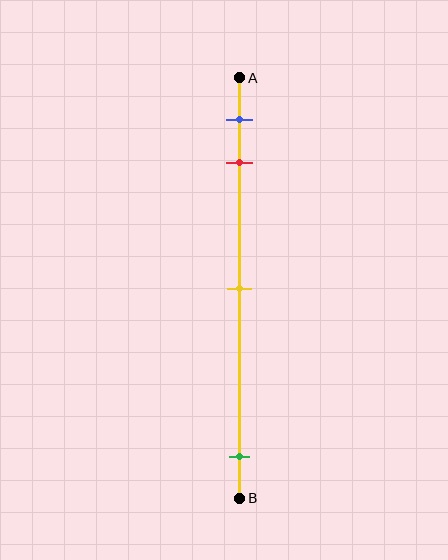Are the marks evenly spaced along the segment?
No, the marks are not evenly spaced.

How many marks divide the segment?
There are 4 marks dividing the segment.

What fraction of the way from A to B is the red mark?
The red mark is approximately 20% (0.2) of the way from A to B.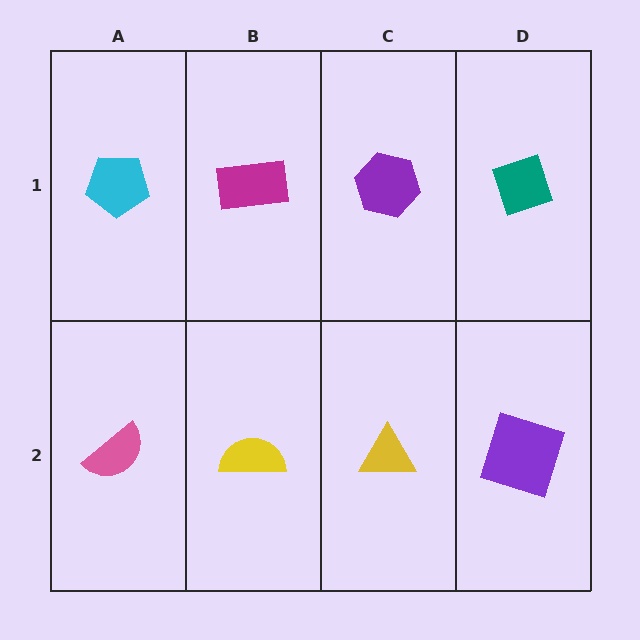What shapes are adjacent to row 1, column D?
A purple square (row 2, column D), a purple hexagon (row 1, column C).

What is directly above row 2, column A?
A cyan pentagon.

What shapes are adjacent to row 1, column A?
A pink semicircle (row 2, column A), a magenta rectangle (row 1, column B).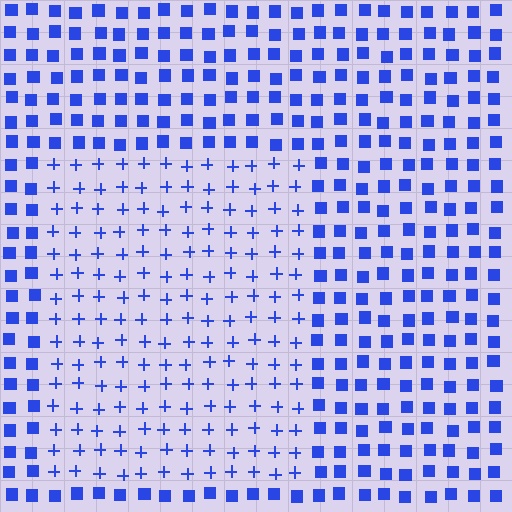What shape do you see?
I see a rectangle.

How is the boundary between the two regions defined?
The boundary is defined by a change in element shape: plus signs inside vs. squares outside. All elements share the same color and spacing.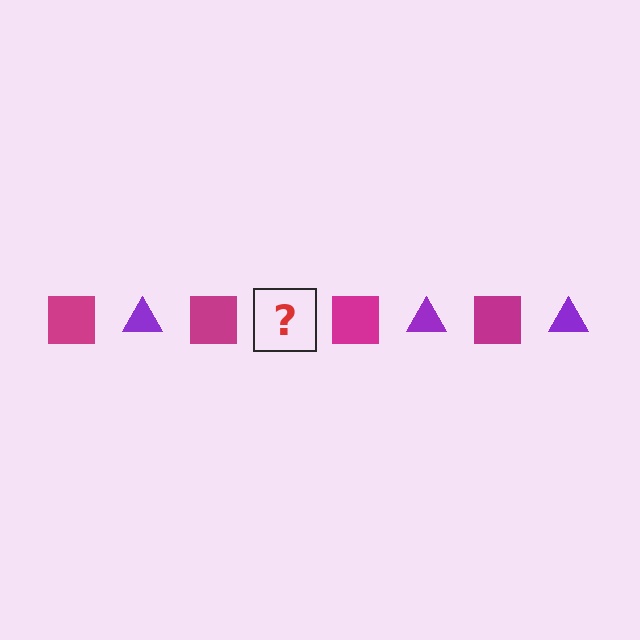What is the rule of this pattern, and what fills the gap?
The rule is that the pattern alternates between magenta square and purple triangle. The gap should be filled with a purple triangle.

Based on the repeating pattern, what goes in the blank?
The blank should be a purple triangle.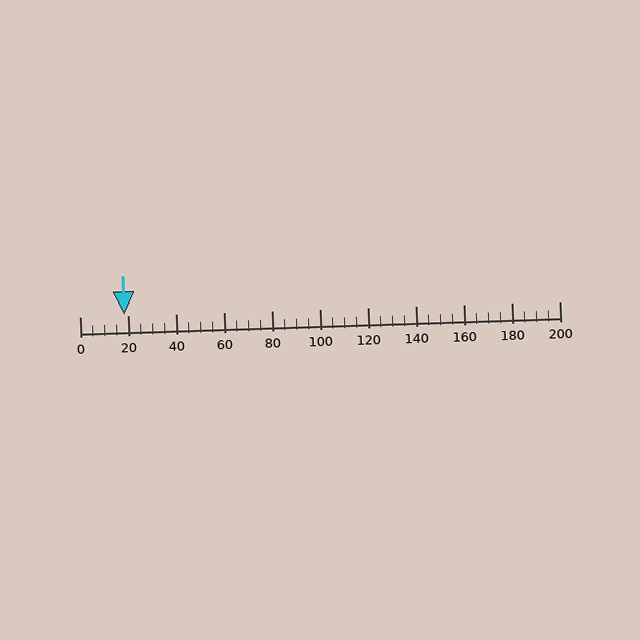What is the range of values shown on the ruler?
The ruler shows values from 0 to 200.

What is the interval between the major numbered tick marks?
The major tick marks are spaced 20 units apart.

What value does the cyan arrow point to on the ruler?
The cyan arrow points to approximately 19.